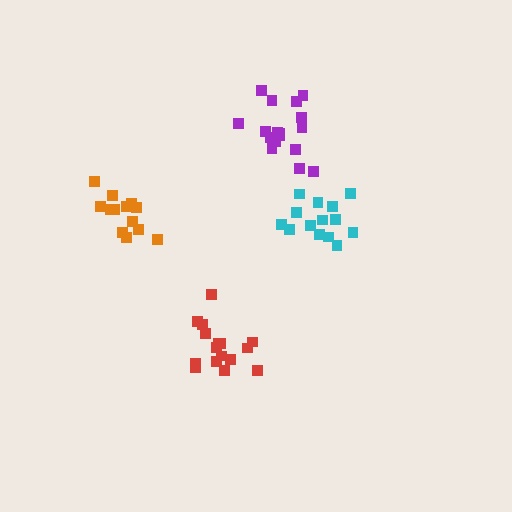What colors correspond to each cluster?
The clusters are colored: orange, purple, red, cyan.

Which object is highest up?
The purple cluster is topmost.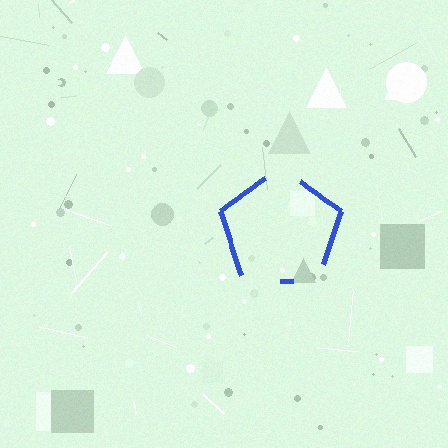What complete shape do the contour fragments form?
The contour fragments form a pentagon.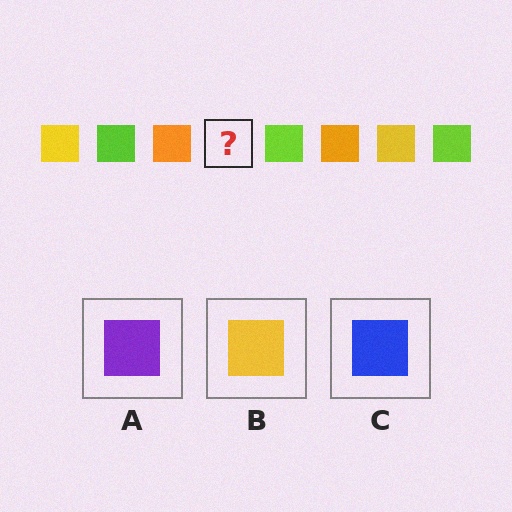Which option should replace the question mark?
Option B.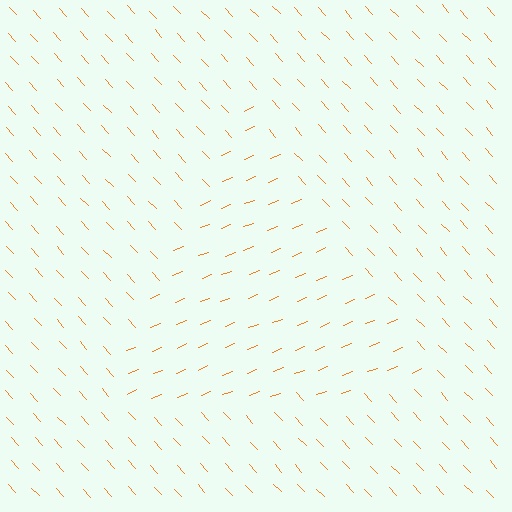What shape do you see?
I see a triangle.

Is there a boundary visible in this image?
Yes, there is a texture boundary formed by a change in line orientation.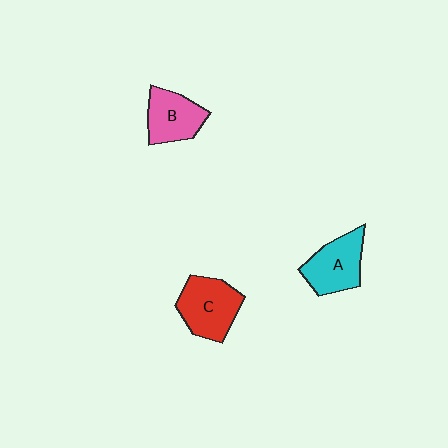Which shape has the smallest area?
Shape B (pink).